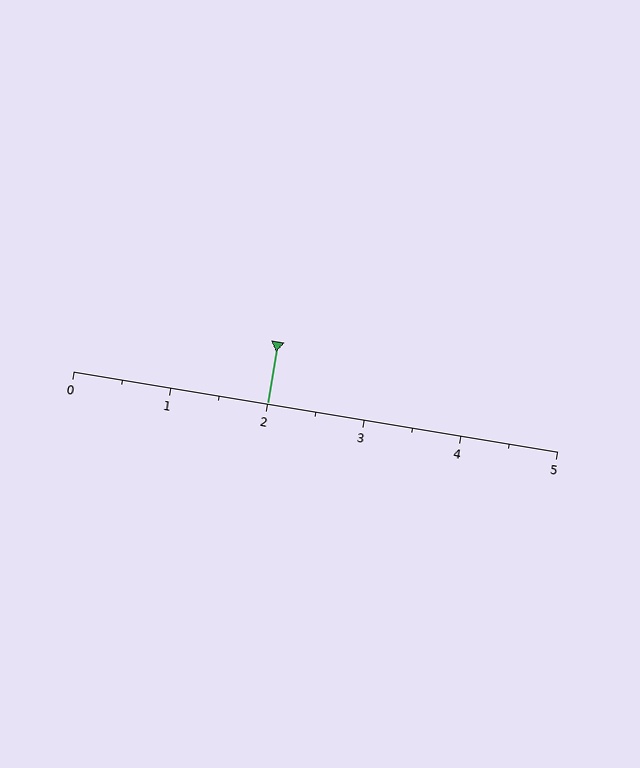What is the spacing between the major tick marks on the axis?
The major ticks are spaced 1 apart.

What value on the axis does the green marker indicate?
The marker indicates approximately 2.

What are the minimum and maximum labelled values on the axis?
The axis runs from 0 to 5.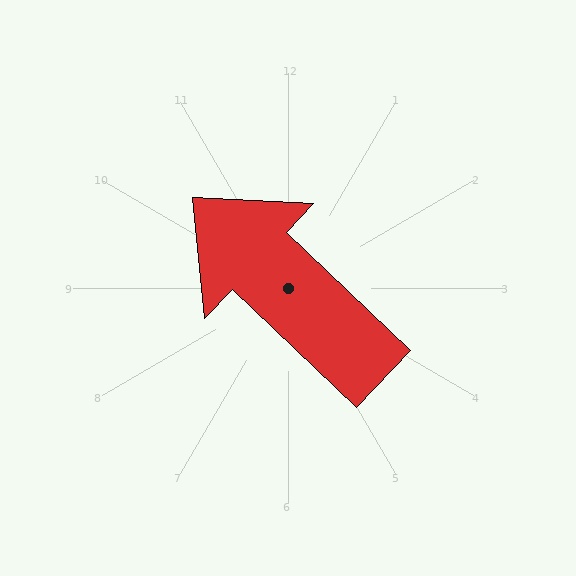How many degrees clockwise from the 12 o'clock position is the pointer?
Approximately 314 degrees.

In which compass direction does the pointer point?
Northwest.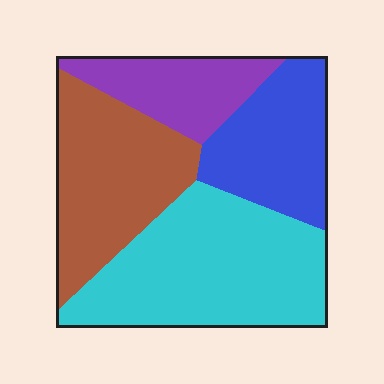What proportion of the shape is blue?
Blue takes up about one fifth (1/5) of the shape.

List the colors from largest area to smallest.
From largest to smallest: cyan, brown, blue, purple.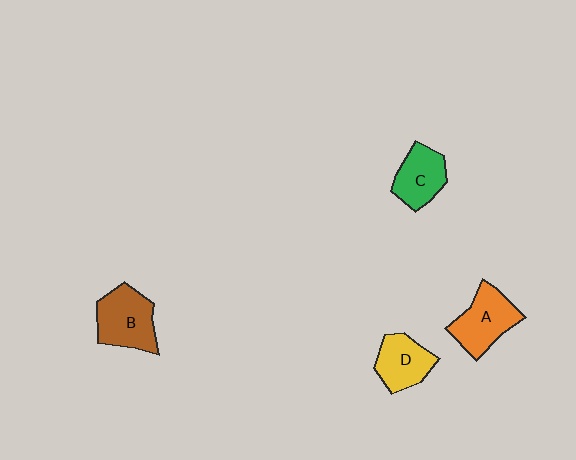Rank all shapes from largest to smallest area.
From largest to smallest: B (brown), A (orange), D (yellow), C (green).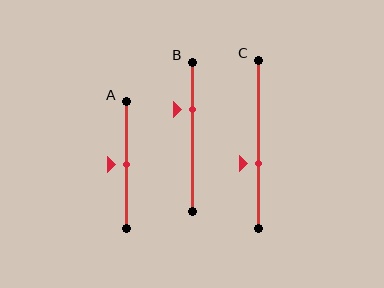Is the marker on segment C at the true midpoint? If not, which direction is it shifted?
No, the marker on segment C is shifted downward by about 12% of the segment length.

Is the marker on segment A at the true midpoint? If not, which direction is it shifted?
Yes, the marker on segment A is at the true midpoint.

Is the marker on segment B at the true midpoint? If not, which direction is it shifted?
No, the marker on segment B is shifted upward by about 18% of the segment length.